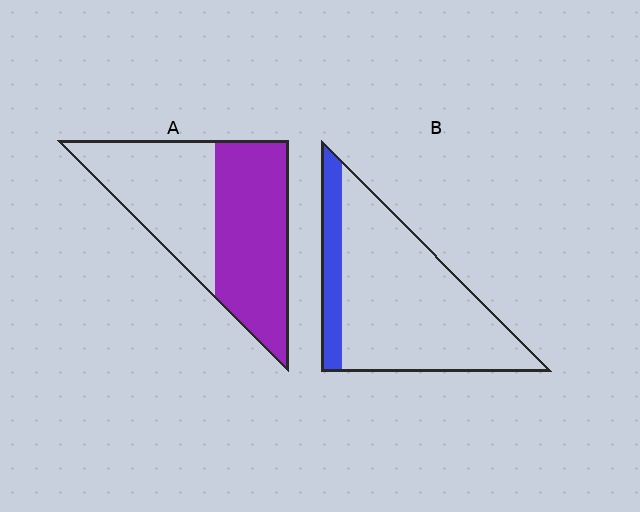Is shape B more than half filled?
No.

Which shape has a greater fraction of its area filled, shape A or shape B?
Shape A.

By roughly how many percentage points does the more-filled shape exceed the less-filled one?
By roughly 35 percentage points (A over B).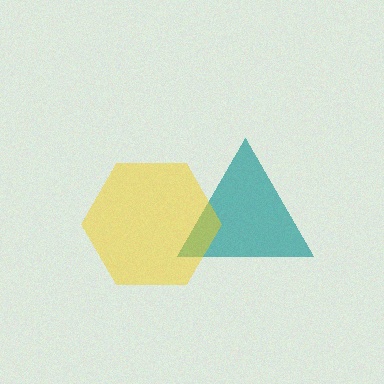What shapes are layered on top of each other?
The layered shapes are: a teal triangle, a yellow hexagon.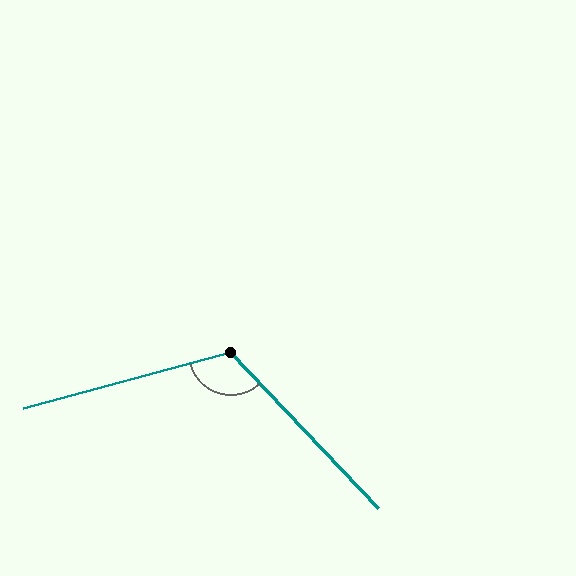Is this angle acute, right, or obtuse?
It is obtuse.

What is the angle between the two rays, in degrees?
Approximately 119 degrees.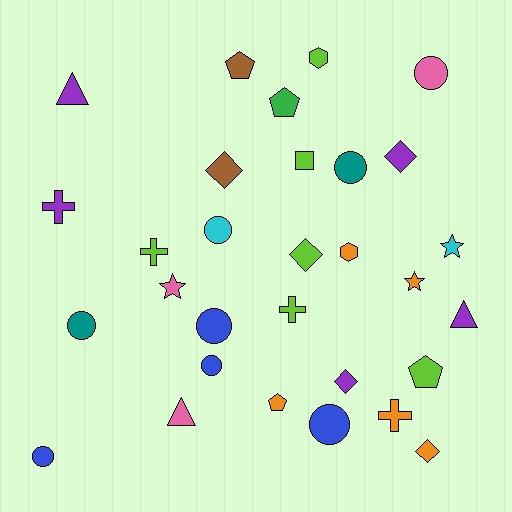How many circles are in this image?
There are 8 circles.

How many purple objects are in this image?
There are 5 purple objects.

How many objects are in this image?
There are 30 objects.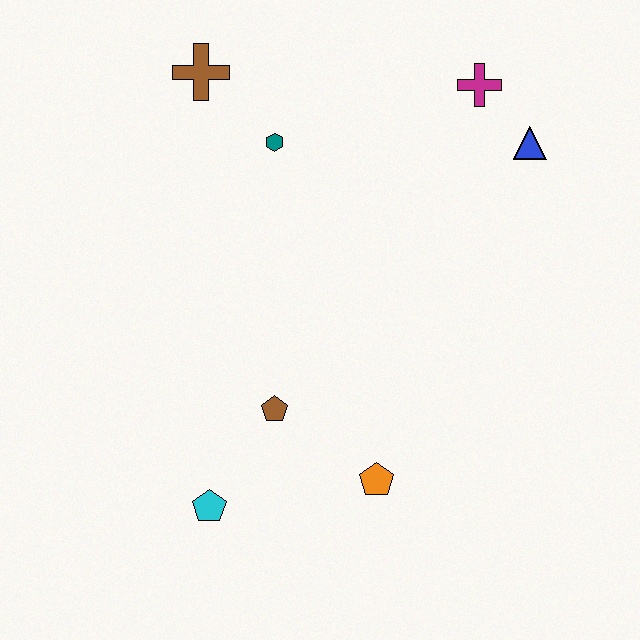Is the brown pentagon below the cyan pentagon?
No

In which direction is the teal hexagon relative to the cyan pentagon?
The teal hexagon is above the cyan pentagon.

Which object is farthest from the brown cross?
The orange pentagon is farthest from the brown cross.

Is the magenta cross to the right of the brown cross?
Yes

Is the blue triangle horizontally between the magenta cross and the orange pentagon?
No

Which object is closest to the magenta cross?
The blue triangle is closest to the magenta cross.